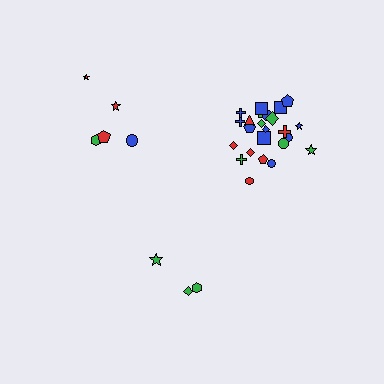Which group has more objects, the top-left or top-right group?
The top-right group.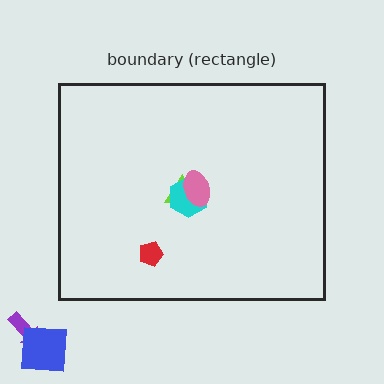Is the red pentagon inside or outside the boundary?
Inside.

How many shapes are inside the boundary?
4 inside, 2 outside.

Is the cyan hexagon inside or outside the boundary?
Inside.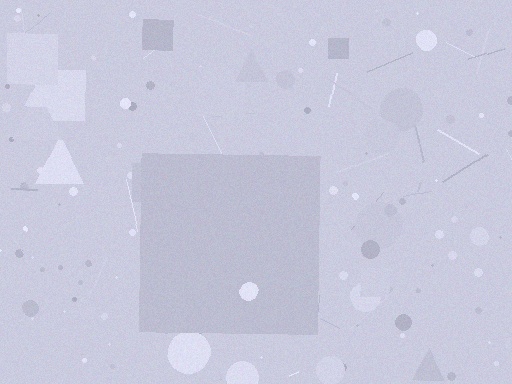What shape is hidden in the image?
A square is hidden in the image.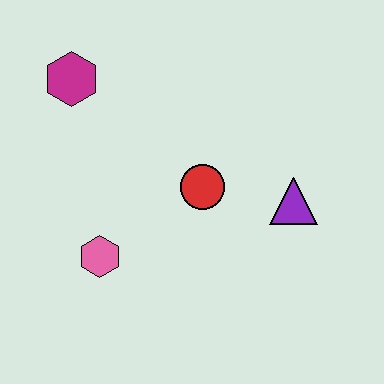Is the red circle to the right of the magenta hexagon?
Yes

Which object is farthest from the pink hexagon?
The purple triangle is farthest from the pink hexagon.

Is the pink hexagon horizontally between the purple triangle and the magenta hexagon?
Yes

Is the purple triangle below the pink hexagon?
No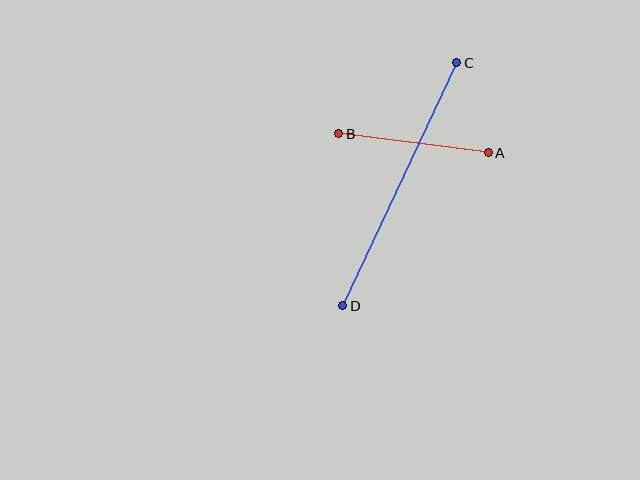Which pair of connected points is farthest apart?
Points C and D are farthest apart.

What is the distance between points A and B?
The distance is approximately 151 pixels.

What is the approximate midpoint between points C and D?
The midpoint is at approximately (400, 184) pixels.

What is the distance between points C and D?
The distance is approximately 269 pixels.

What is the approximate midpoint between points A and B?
The midpoint is at approximately (414, 143) pixels.